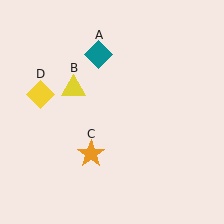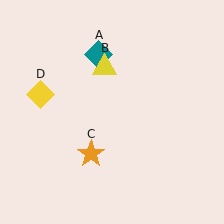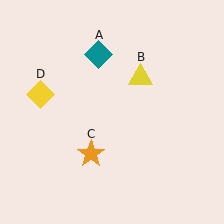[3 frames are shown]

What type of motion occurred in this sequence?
The yellow triangle (object B) rotated clockwise around the center of the scene.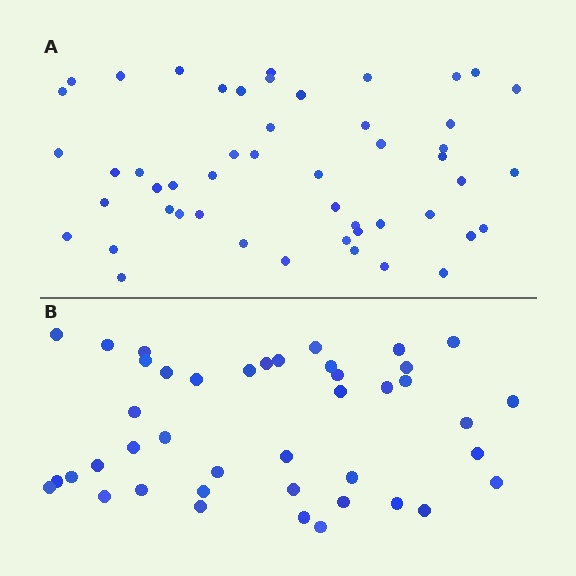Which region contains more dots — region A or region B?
Region A (the top region) has more dots.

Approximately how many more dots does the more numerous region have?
Region A has roughly 8 or so more dots than region B.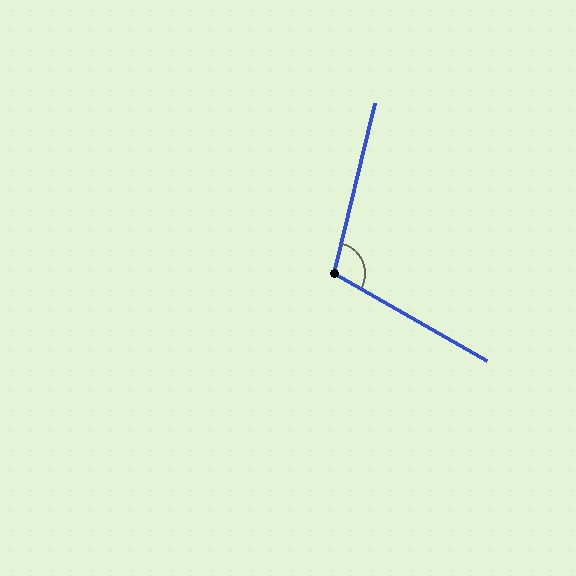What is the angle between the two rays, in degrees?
Approximately 106 degrees.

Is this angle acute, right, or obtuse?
It is obtuse.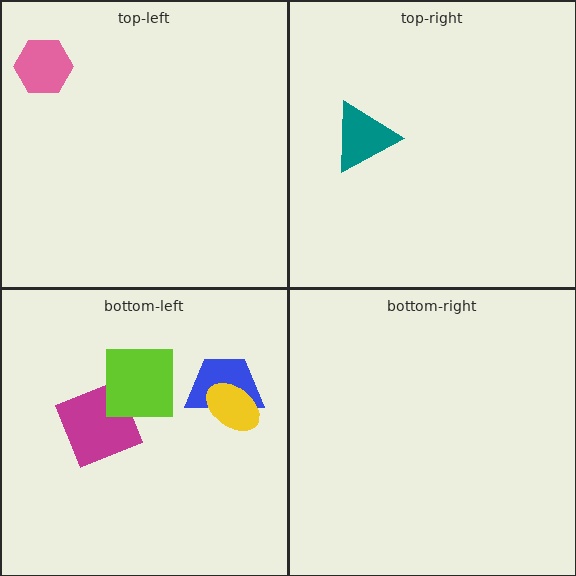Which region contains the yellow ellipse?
The bottom-left region.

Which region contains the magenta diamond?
The bottom-left region.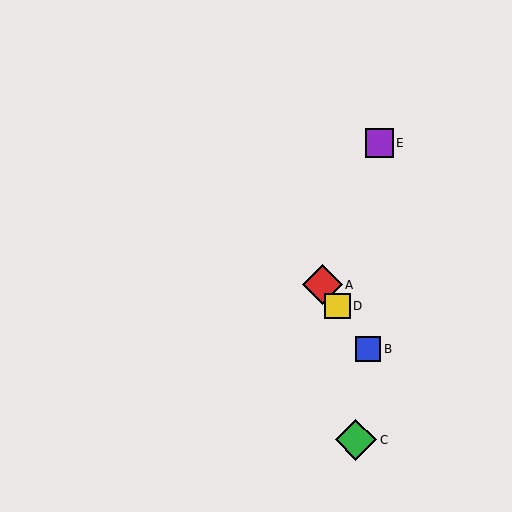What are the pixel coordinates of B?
Object B is at (368, 349).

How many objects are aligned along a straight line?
3 objects (A, B, D) are aligned along a straight line.